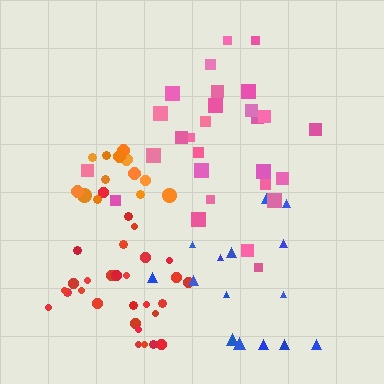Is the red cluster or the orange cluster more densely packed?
Orange.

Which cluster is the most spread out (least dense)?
Blue.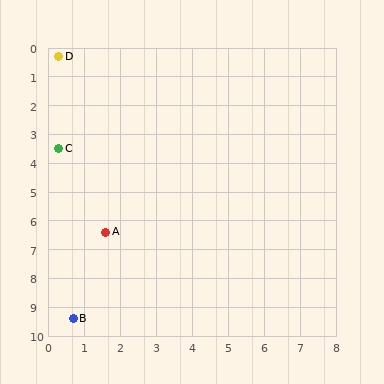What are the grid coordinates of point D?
Point D is at approximately (0.3, 0.3).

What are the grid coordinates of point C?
Point C is at approximately (0.3, 3.5).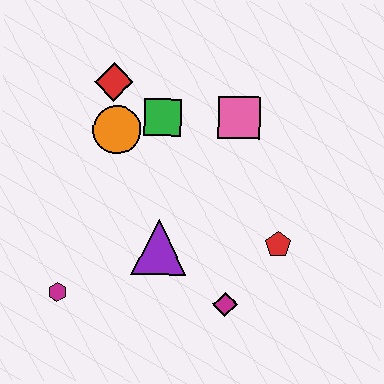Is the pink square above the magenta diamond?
Yes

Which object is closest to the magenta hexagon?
The purple triangle is closest to the magenta hexagon.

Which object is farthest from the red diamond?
The magenta diamond is farthest from the red diamond.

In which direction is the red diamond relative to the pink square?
The red diamond is to the left of the pink square.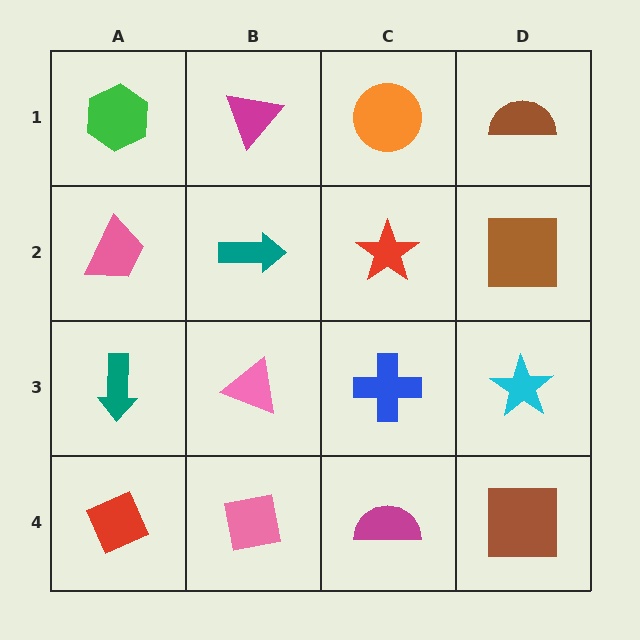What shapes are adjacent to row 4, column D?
A cyan star (row 3, column D), a magenta semicircle (row 4, column C).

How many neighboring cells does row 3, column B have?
4.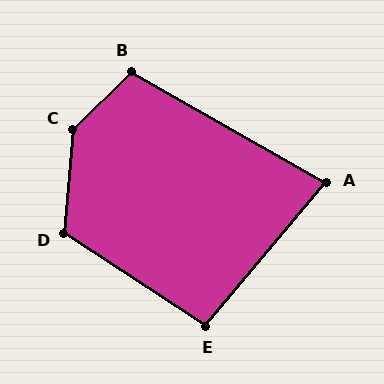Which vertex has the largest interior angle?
C, at approximately 139 degrees.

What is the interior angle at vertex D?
Approximately 118 degrees (obtuse).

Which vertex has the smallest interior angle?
A, at approximately 80 degrees.